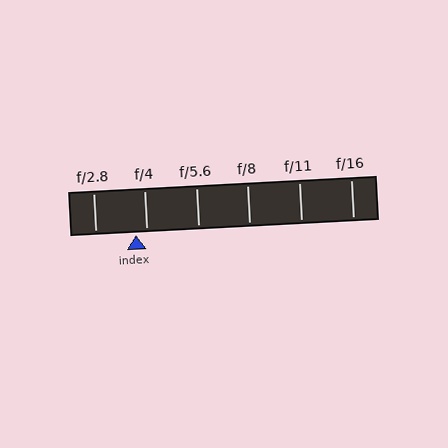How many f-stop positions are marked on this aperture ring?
There are 6 f-stop positions marked.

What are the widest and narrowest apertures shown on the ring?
The widest aperture shown is f/2.8 and the narrowest is f/16.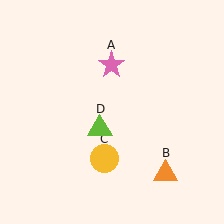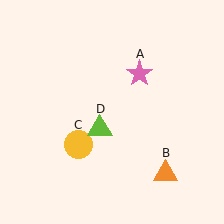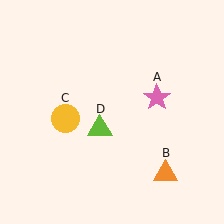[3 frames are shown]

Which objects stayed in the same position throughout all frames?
Orange triangle (object B) and lime triangle (object D) remained stationary.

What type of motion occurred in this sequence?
The pink star (object A), yellow circle (object C) rotated clockwise around the center of the scene.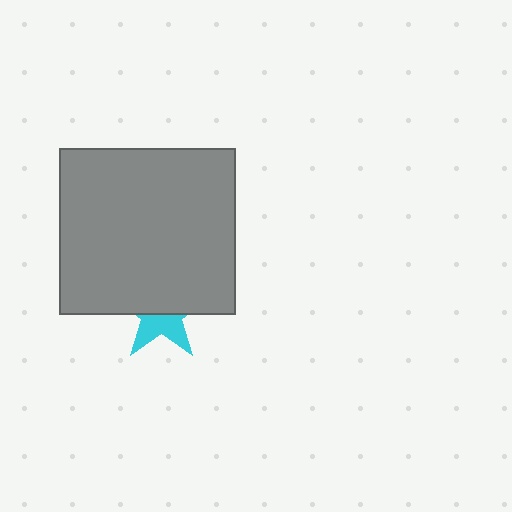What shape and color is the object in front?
The object in front is a gray rectangle.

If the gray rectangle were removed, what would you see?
You would see the complete cyan star.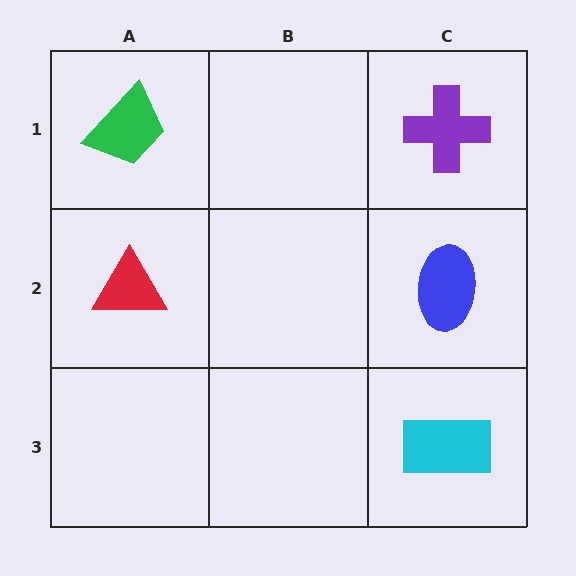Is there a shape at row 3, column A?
No, that cell is empty.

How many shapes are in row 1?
2 shapes.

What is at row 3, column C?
A cyan rectangle.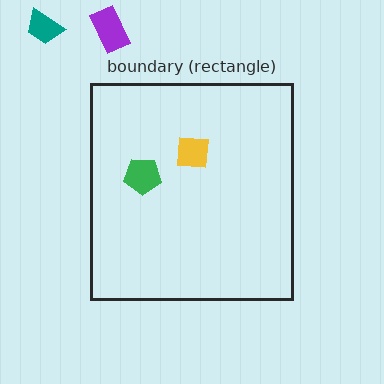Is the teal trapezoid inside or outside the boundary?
Outside.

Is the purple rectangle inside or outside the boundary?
Outside.